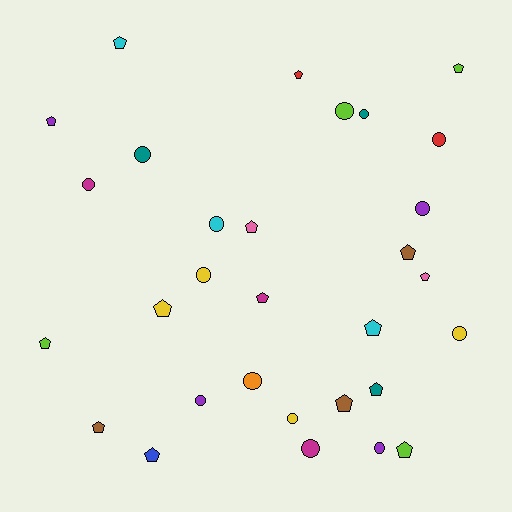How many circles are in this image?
There are 14 circles.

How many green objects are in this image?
There are no green objects.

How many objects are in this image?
There are 30 objects.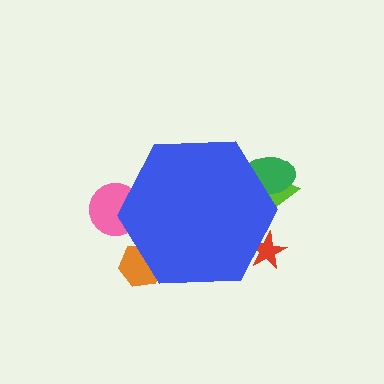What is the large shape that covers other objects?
A blue hexagon.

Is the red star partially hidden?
Yes, the red star is partially hidden behind the blue hexagon.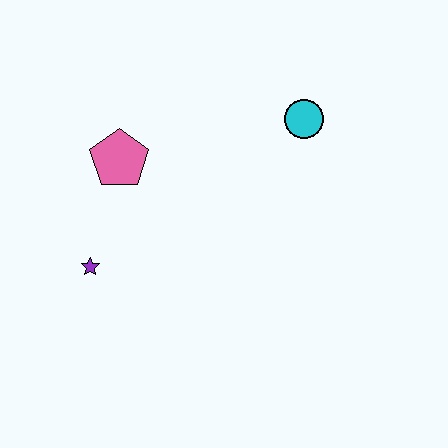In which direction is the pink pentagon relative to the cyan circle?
The pink pentagon is to the left of the cyan circle.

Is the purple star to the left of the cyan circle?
Yes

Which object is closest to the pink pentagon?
The purple star is closest to the pink pentagon.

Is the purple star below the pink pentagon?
Yes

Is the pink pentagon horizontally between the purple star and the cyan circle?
Yes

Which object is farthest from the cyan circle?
The purple star is farthest from the cyan circle.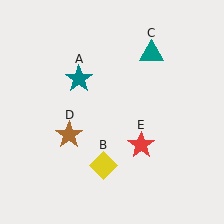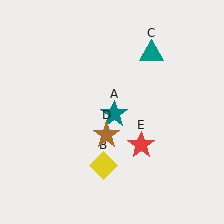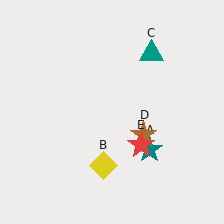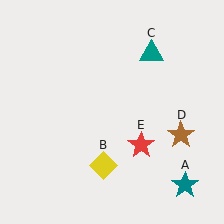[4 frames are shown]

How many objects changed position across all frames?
2 objects changed position: teal star (object A), brown star (object D).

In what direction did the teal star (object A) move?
The teal star (object A) moved down and to the right.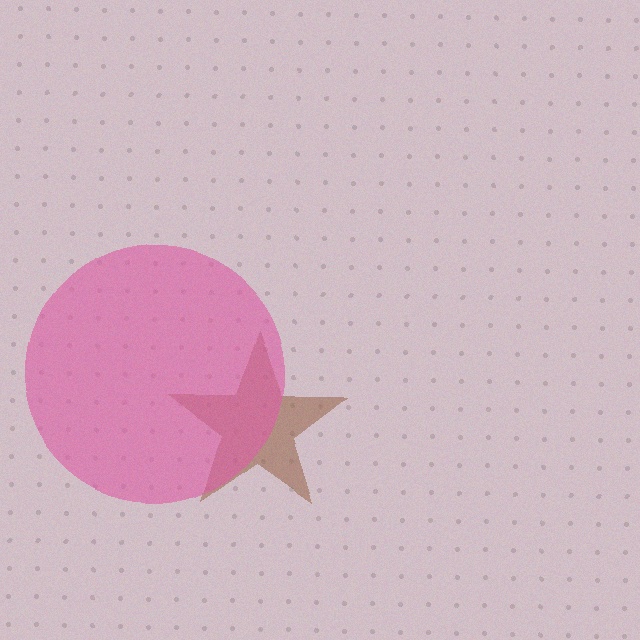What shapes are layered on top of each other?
The layered shapes are: a brown star, a pink circle.